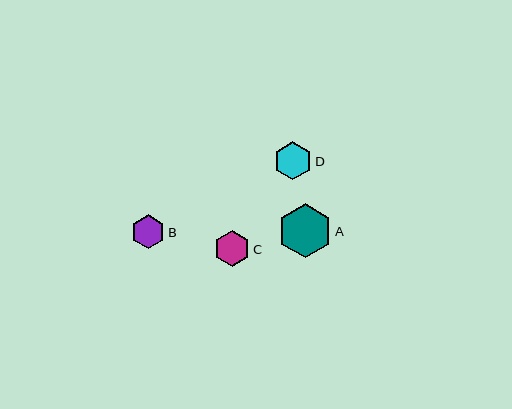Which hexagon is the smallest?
Hexagon B is the smallest with a size of approximately 34 pixels.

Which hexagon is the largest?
Hexagon A is the largest with a size of approximately 54 pixels.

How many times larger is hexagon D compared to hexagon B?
Hexagon D is approximately 1.1 times the size of hexagon B.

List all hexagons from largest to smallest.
From largest to smallest: A, D, C, B.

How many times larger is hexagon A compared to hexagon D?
Hexagon A is approximately 1.4 times the size of hexagon D.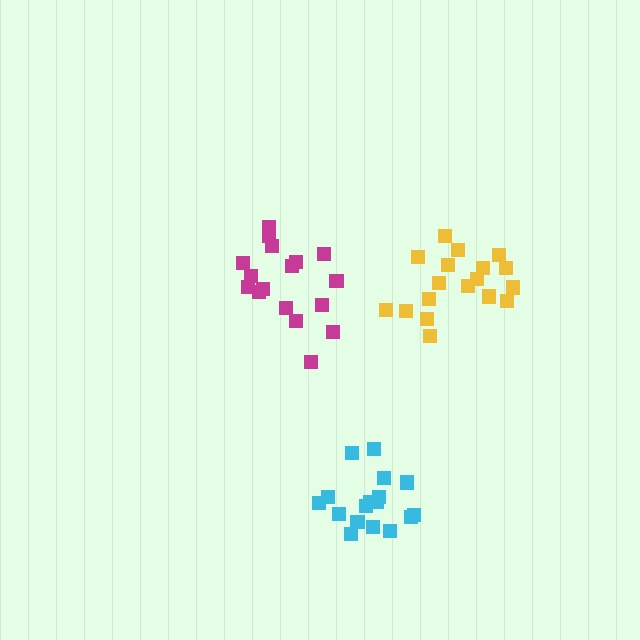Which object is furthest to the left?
The magenta cluster is leftmost.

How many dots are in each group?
Group 1: 17 dots, Group 2: 17 dots, Group 3: 18 dots (52 total).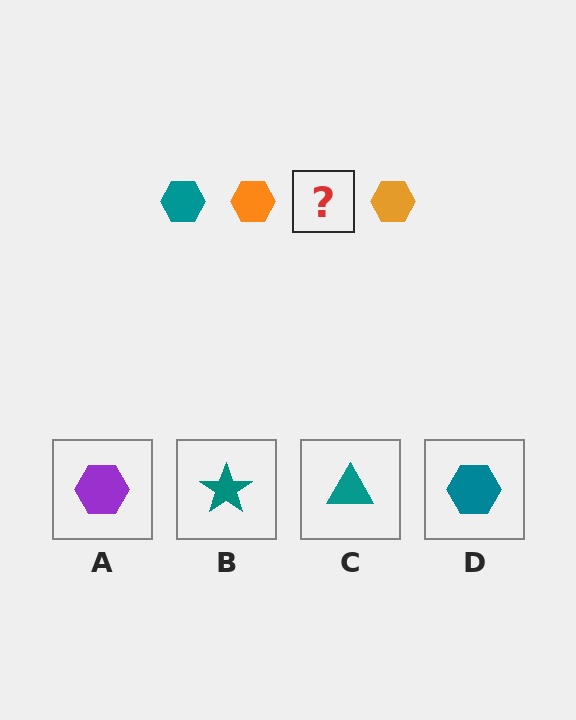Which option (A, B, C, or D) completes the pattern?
D.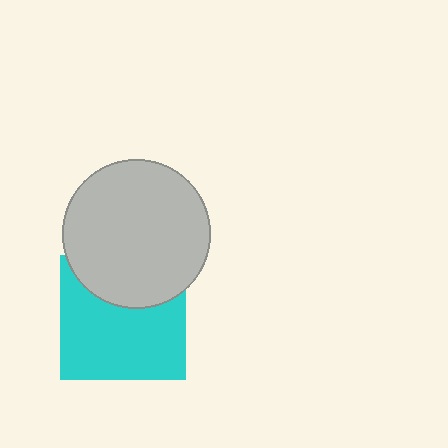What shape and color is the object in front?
The object in front is a light gray circle.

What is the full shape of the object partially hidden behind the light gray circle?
The partially hidden object is a cyan square.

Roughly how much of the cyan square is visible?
Most of it is visible (roughly 67%).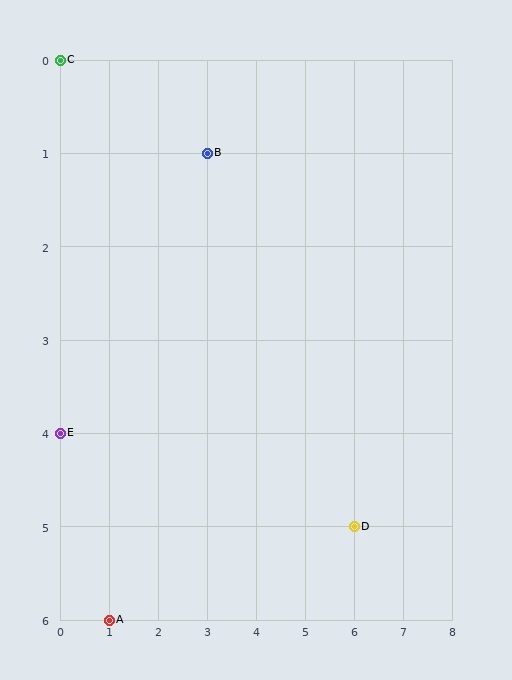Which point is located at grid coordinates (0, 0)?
Point C is at (0, 0).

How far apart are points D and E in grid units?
Points D and E are 6 columns and 1 row apart (about 6.1 grid units diagonally).